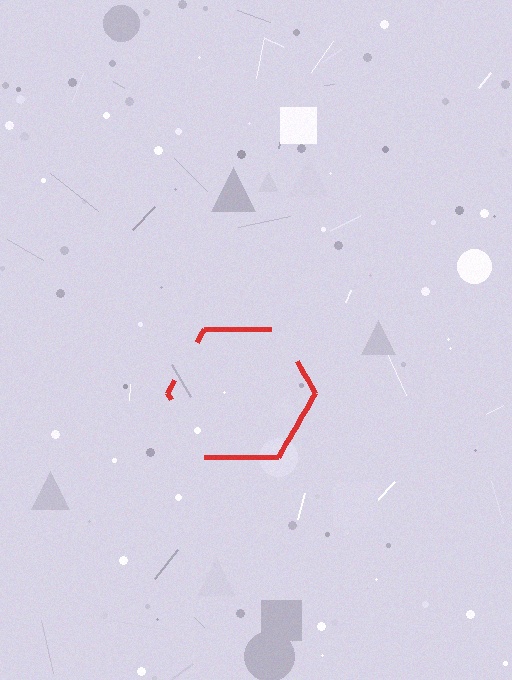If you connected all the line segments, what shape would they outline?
They would outline a hexagon.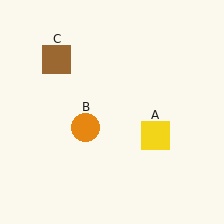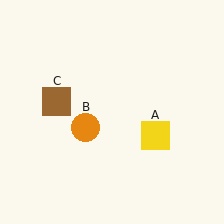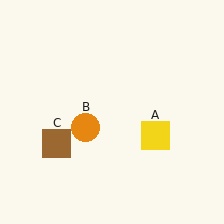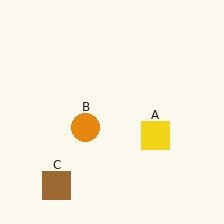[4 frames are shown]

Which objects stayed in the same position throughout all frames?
Yellow square (object A) and orange circle (object B) remained stationary.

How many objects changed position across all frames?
1 object changed position: brown square (object C).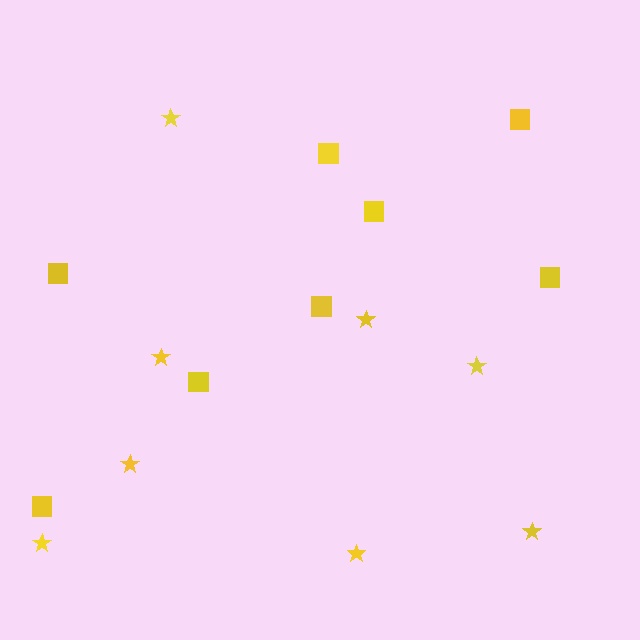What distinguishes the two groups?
There are 2 groups: one group of squares (8) and one group of stars (8).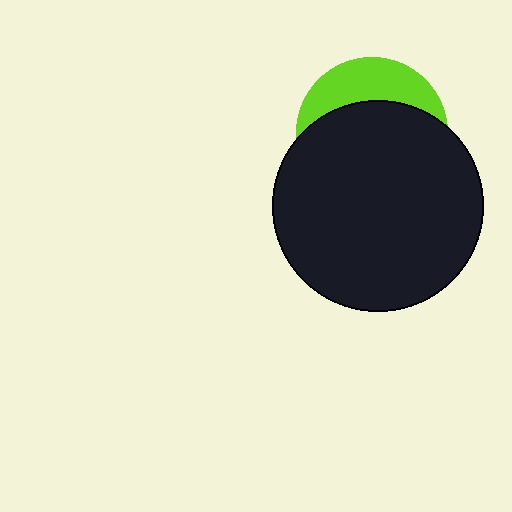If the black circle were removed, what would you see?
You would see the complete lime circle.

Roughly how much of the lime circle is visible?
A small part of it is visible (roughly 31%).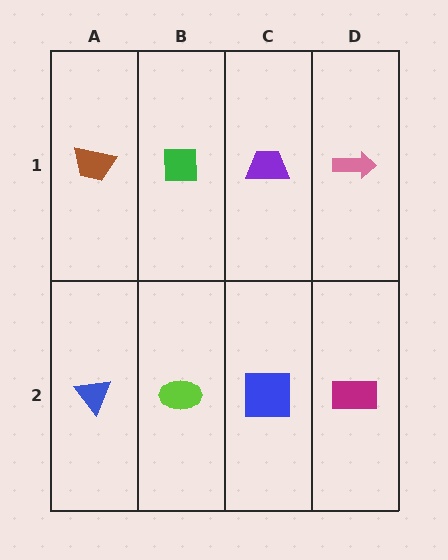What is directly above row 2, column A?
A brown trapezoid.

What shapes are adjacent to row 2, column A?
A brown trapezoid (row 1, column A), a lime ellipse (row 2, column B).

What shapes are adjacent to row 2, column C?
A purple trapezoid (row 1, column C), a lime ellipse (row 2, column B), a magenta rectangle (row 2, column D).